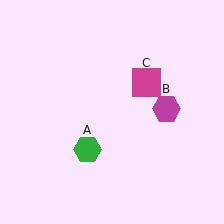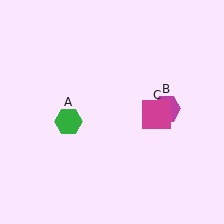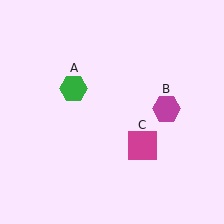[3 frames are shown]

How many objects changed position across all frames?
2 objects changed position: green hexagon (object A), magenta square (object C).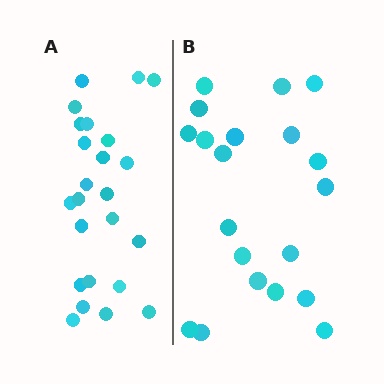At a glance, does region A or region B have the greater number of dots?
Region A (the left region) has more dots.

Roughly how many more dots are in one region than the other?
Region A has about 4 more dots than region B.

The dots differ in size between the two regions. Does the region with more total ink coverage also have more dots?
No. Region B has more total ink coverage because its dots are larger, but region A actually contains more individual dots. Total area can be misleading — the number of items is what matters here.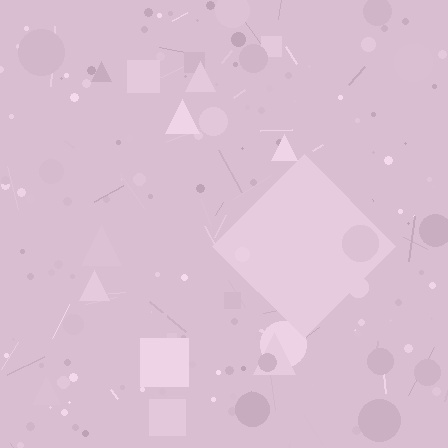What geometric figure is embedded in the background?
A diamond is embedded in the background.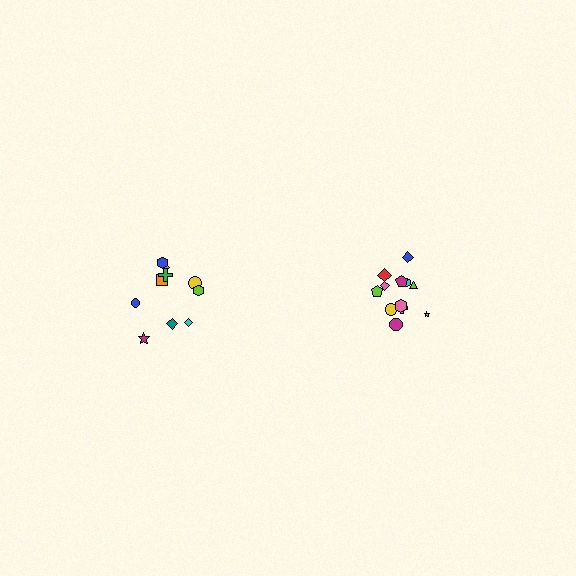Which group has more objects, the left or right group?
The right group.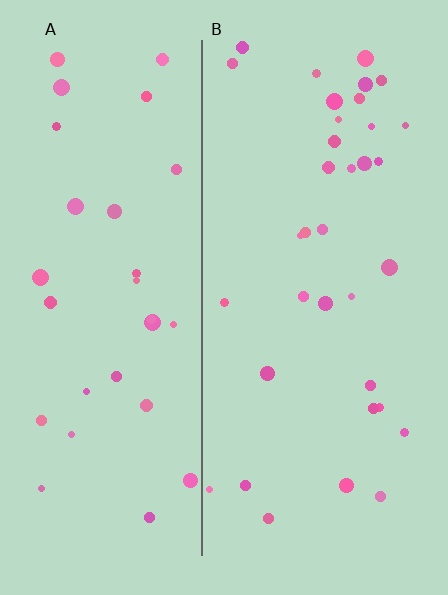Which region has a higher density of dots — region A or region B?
B (the right).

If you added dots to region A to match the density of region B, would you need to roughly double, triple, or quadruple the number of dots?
Approximately double.